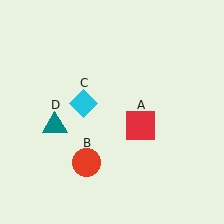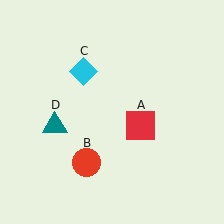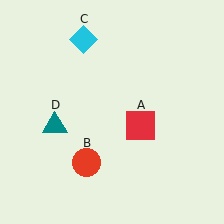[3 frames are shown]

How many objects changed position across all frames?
1 object changed position: cyan diamond (object C).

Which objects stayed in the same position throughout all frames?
Red square (object A) and red circle (object B) and teal triangle (object D) remained stationary.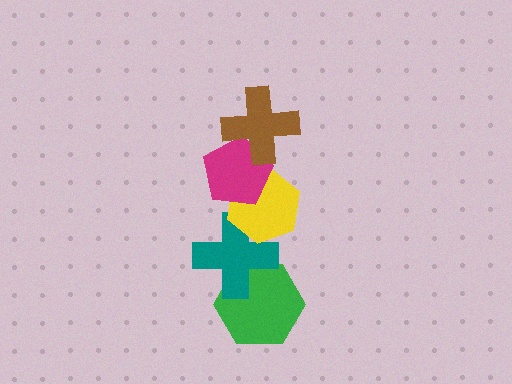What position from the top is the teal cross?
The teal cross is 4th from the top.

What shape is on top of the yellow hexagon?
The magenta pentagon is on top of the yellow hexagon.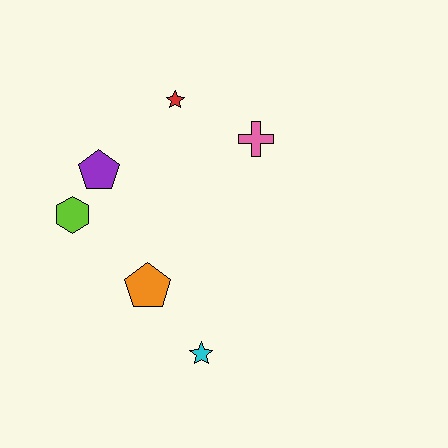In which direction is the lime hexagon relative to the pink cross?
The lime hexagon is to the left of the pink cross.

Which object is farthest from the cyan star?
The red star is farthest from the cyan star.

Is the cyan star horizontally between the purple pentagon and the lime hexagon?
No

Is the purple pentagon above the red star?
No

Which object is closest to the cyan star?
The orange pentagon is closest to the cyan star.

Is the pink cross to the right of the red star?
Yes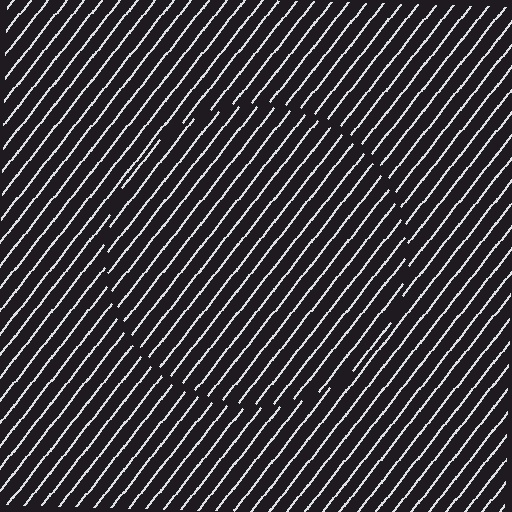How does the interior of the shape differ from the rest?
The interior of the shape contains the same grating, shifted by half a period — the contour is defined by the phase discontinuity where line-ends from the inner and outer gratings abut.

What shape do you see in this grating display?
An illusory circle. The interior of the shape contains the same grating, shifted by half a period — the contour is defined by the phase discontinuity where line-ends from the inner and outer gratings abut.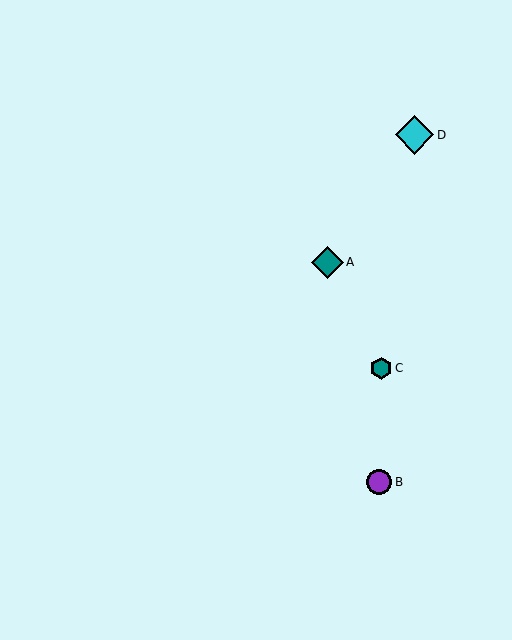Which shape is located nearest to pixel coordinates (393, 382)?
The teal hexagon (labeled C) at (381, 368) is nearest to that location.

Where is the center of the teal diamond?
The center of the teal diamond is at (327, 262).